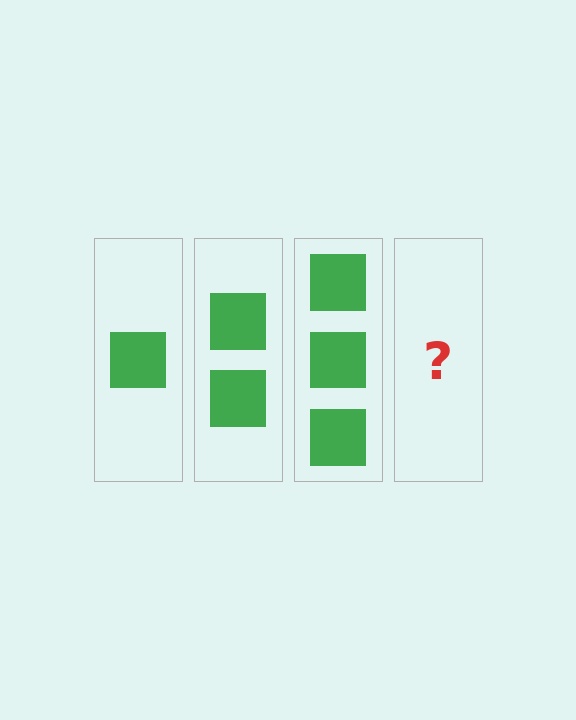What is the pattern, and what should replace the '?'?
The pattern is that each step adds one more square. The '?' should be 4 squares.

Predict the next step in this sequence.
The next step is 4 squares.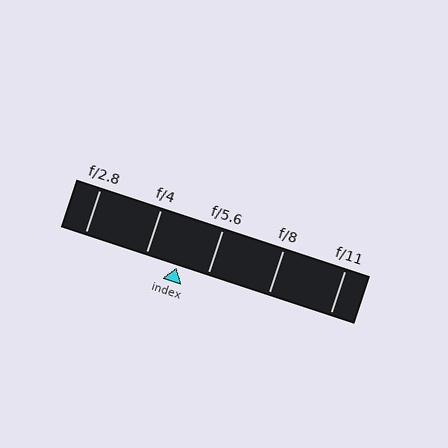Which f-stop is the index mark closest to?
The index mark is closest to f/5.6.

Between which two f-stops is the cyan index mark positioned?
The index mark is between f/4 and f/5.6.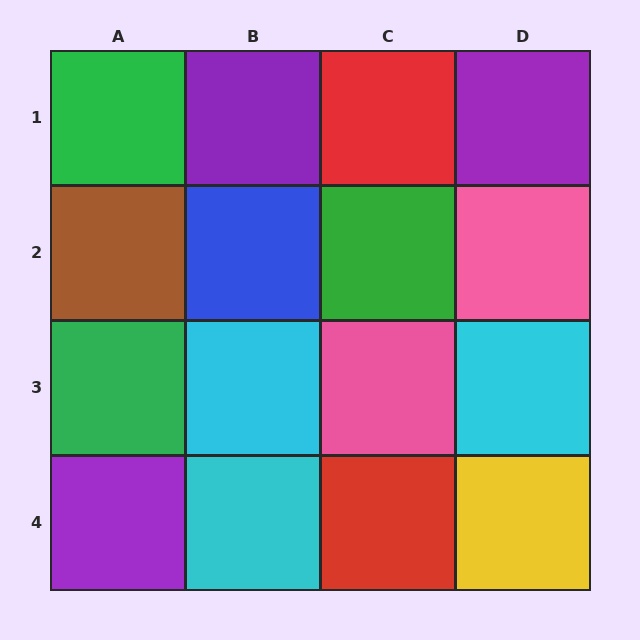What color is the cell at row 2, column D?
Pink.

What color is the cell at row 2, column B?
Blue.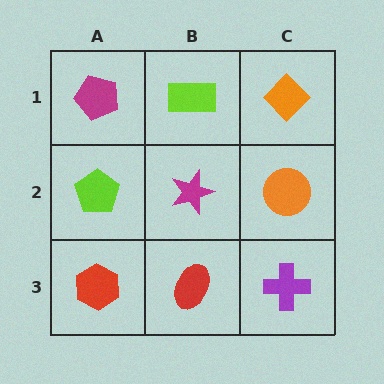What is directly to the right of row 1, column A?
A lime rectangle.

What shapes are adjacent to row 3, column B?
A magenta star (row 2, column B), a red hexagon (row 3, column A), a purple cross (row 3, column C).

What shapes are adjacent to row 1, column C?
An orange circle (row 2, column C), a lime rectangle (row 1, column B).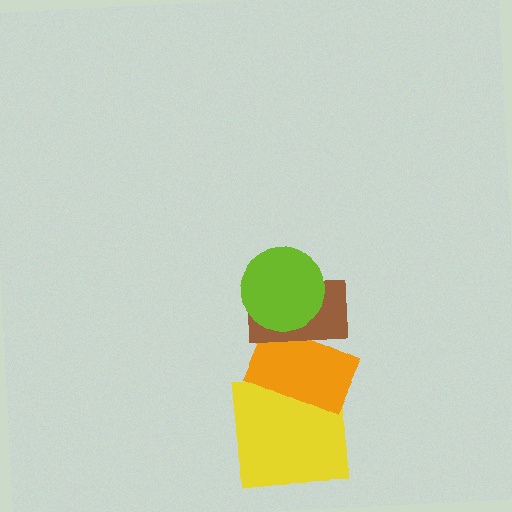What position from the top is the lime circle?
The lime circle is 1st from the top.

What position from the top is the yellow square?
The yellow square is 4th from the top.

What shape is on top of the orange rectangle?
The brown rectangle is on top of the orange rectangle.